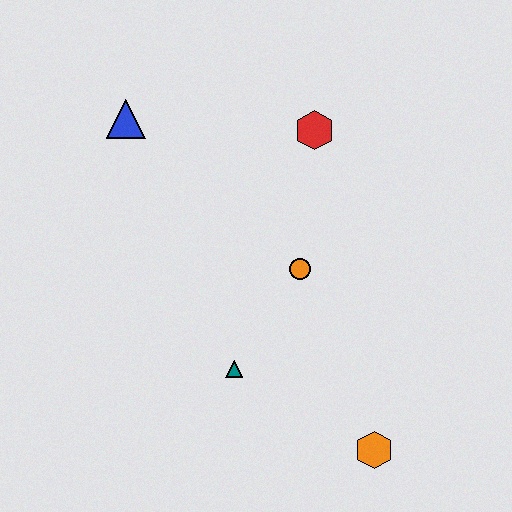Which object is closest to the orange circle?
The teal triangle is closest to the orange circle.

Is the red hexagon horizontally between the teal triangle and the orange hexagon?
Yes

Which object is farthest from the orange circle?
The blue triangle is farthest from the orange circle.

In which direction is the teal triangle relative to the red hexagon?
The teal triangle is below the red hexagon.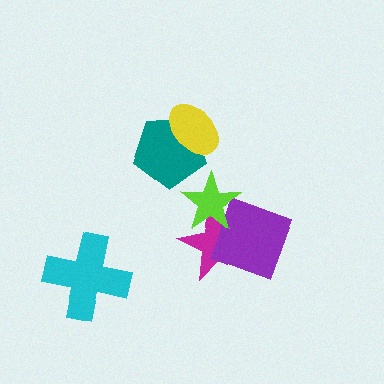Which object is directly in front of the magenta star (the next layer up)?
The purple diamond is directly in front of the magenta star.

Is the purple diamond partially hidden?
Yes, it is partially covered by another shape.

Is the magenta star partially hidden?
Yes, it is partially covered by another shape.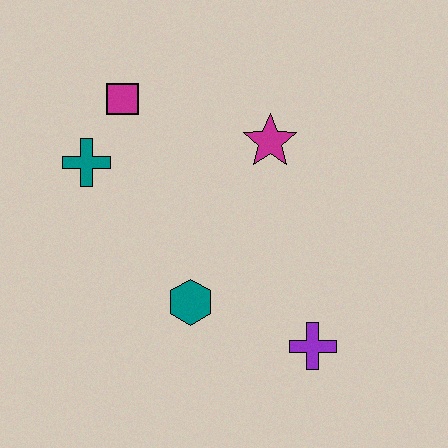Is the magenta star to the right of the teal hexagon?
Yes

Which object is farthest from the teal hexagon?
The magenta square is farthest from the teal hexagon.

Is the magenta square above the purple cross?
Yes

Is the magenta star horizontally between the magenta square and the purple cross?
Yes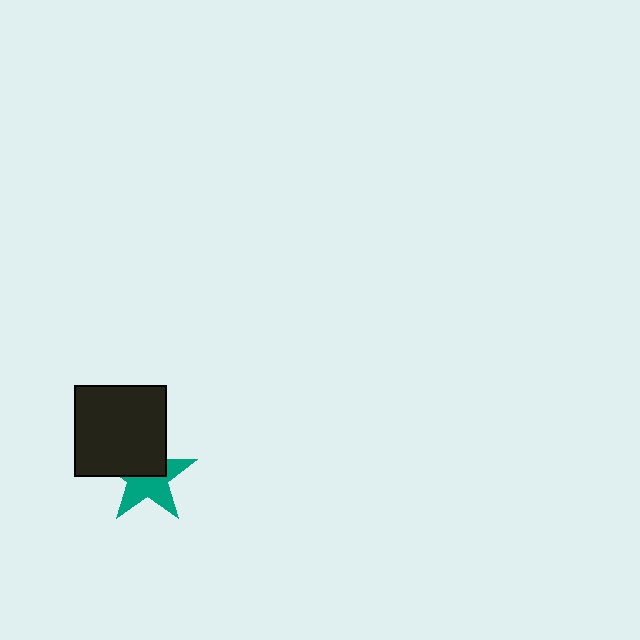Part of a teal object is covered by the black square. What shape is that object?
It is a star.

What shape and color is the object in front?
The object in front is a black square.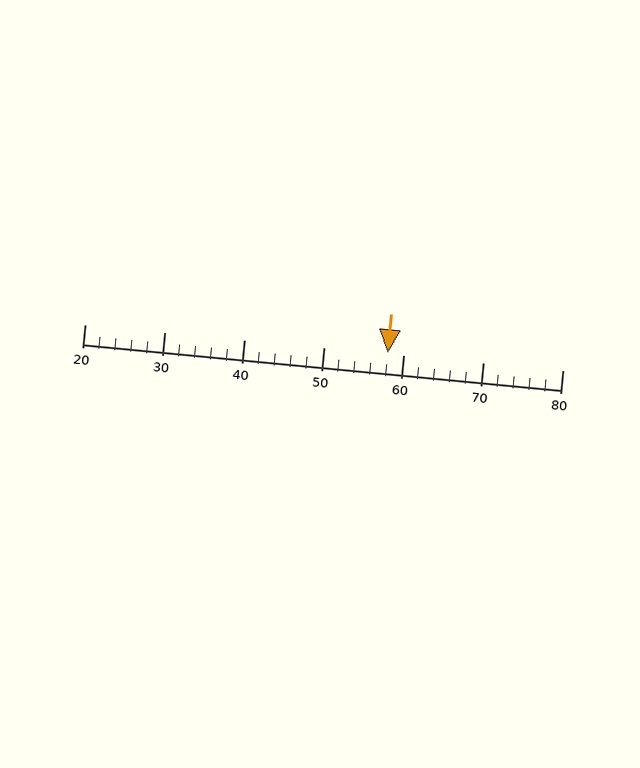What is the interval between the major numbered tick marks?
The major tick marks are spaced 10 units apart.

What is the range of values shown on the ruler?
The ruler shows values from 20 to 80.